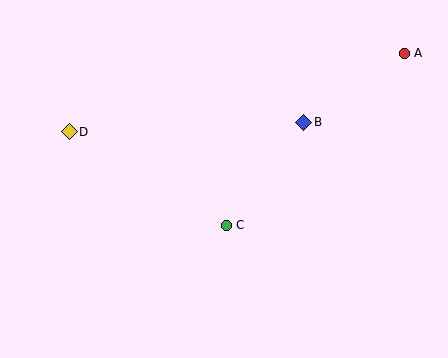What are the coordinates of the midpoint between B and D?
The midpoint between B and D is at (186, 127).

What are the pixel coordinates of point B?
Point B is at (304, 122).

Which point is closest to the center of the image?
Point C at (226, 225) is closest to the center.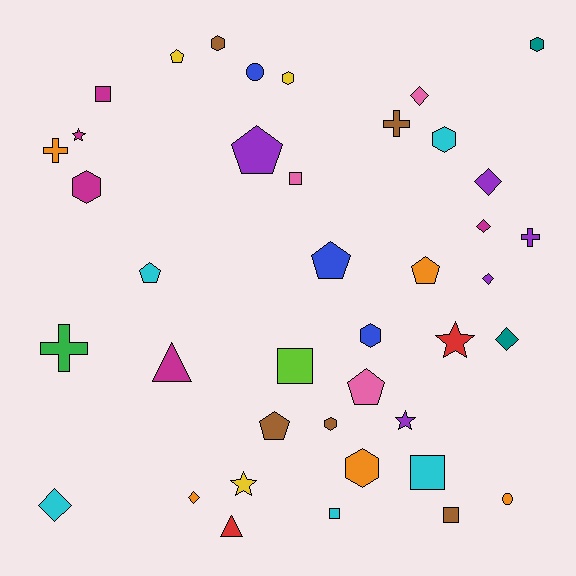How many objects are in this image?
There are 40 objects.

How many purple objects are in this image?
There are 5 purple objects.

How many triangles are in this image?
There are 2 triangles.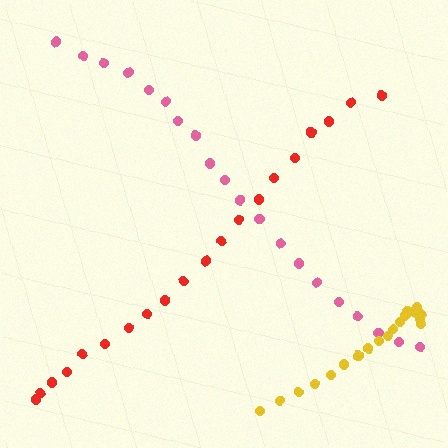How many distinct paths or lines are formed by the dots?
There are 3 distinct paths.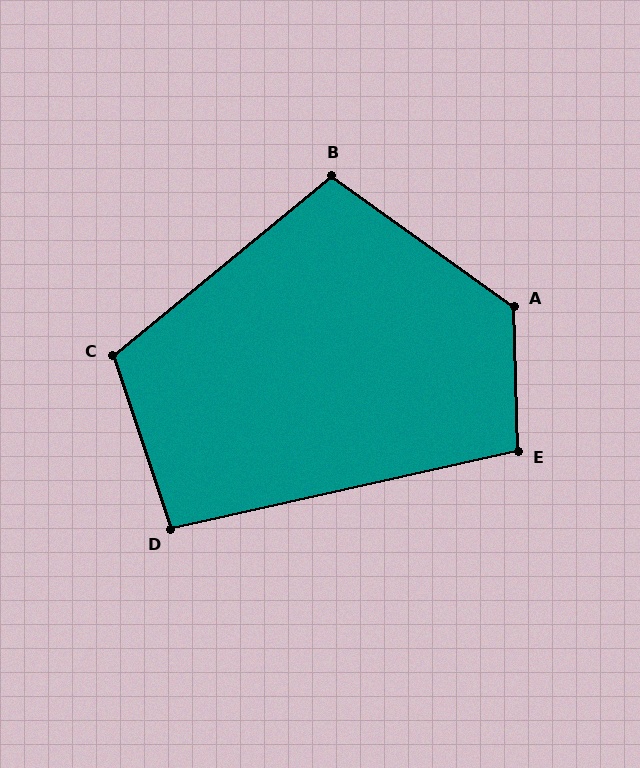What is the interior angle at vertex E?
Approximately 101 degrees (obtuse).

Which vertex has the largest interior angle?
A, at approximately 127 degrees.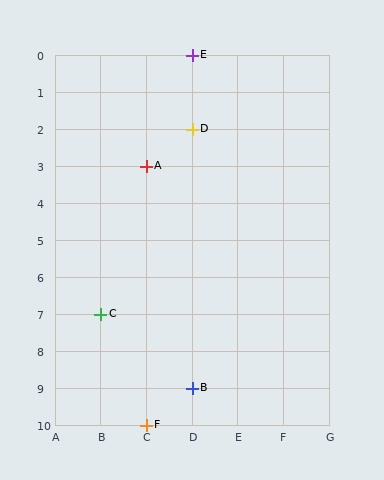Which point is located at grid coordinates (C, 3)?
Point A is at (C, 3).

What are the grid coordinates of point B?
Point B is at grid coordinates (D, 9).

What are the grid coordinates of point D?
Point D is at grid coordinates (D, 2).